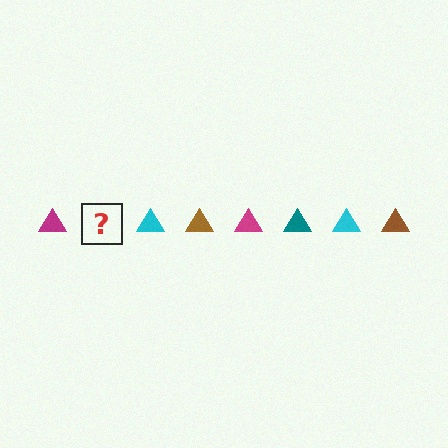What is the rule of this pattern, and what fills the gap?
The rule is that the pattern cycles through magenta, teal, cyan, brown triangles. The gap should be filled with a teal triangle.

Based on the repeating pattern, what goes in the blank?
The blank should be a teal triangle.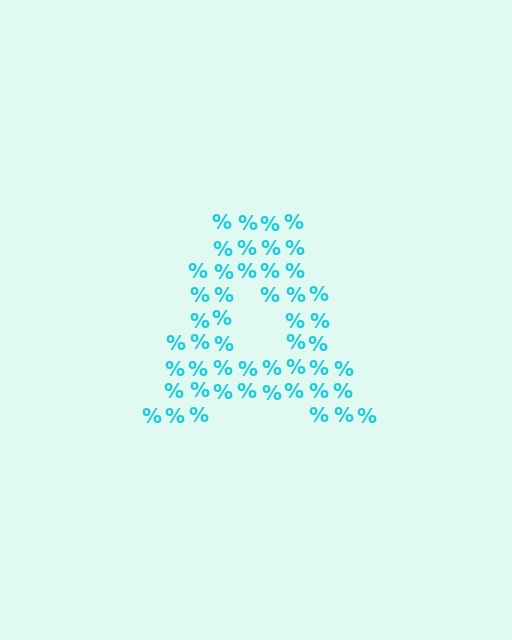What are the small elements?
The small elements are percent signs.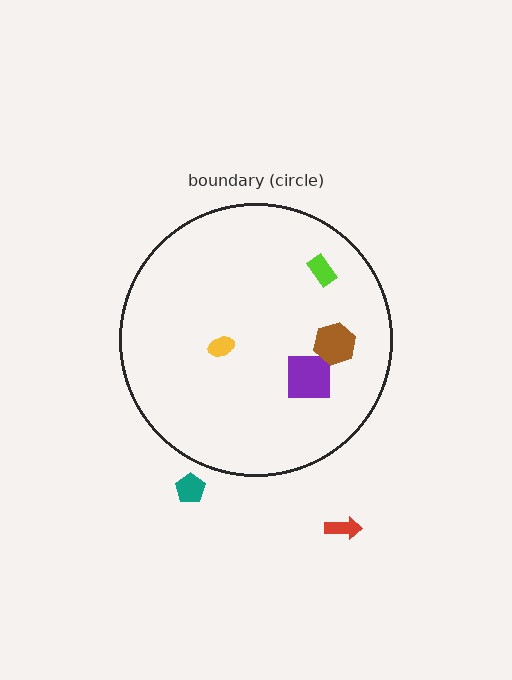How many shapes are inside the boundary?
4 inside, 2 outside.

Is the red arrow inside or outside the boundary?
Outside.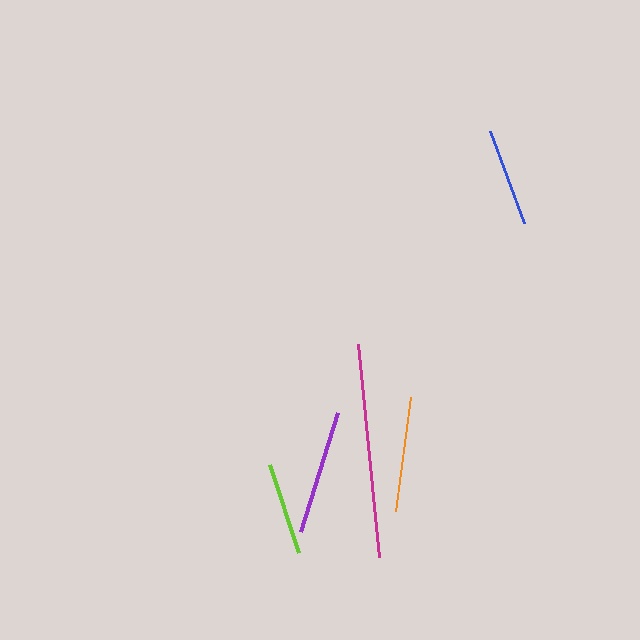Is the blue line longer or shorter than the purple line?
The purple line is longer than the blue line.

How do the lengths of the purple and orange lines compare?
The purple and orange lines are approximately the same length.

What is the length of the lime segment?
The lime segment is approximately 92 pixels long.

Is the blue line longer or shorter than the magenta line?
The magenta line is longer than the blue line.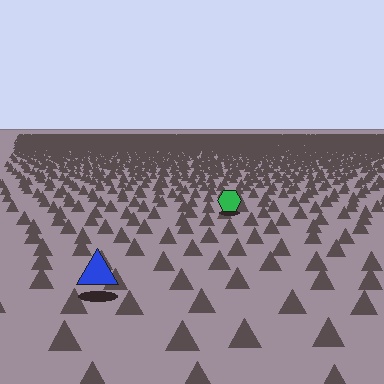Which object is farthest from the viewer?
The green hexagon is farthest from the viewer. It appears smaller and the ground texture around it is denser.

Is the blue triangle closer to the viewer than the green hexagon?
Yes. The blue triangle is closer — you can tell from the texture gradient: the ground texture is coarser near it.